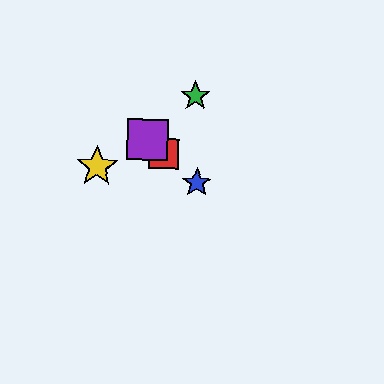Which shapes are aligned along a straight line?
The red square, the blue star, the purple square are aligned along a straight line.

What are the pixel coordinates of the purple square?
The purple square is at (148, 140).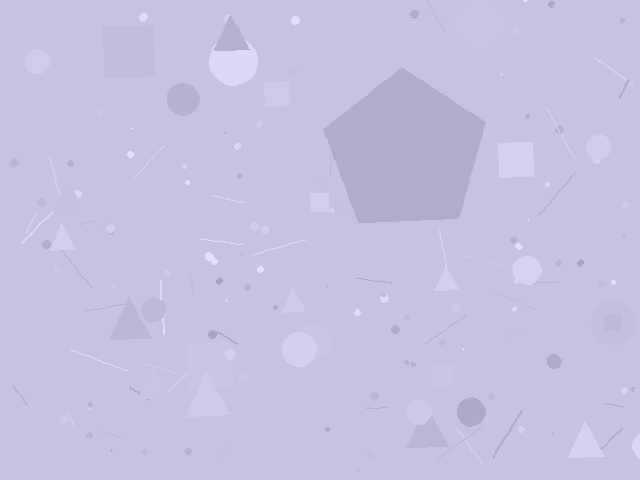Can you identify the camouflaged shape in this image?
The camouflaged shape is a pentagon.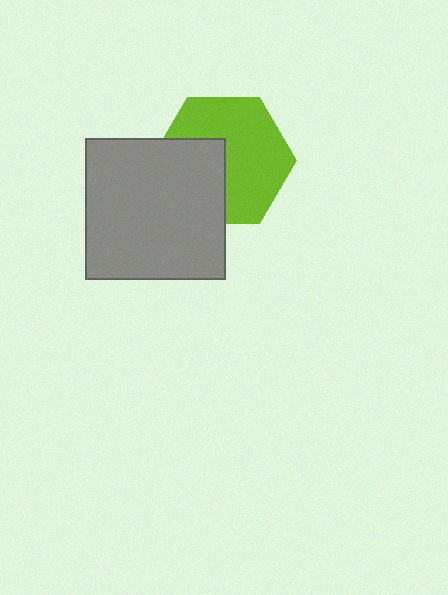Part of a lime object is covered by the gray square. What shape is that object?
It is a hexagon.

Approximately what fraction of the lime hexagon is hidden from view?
Roughly 37% of the lime hexagon is hidden behind the gray square.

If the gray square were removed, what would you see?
You would see the complete lime hexagon.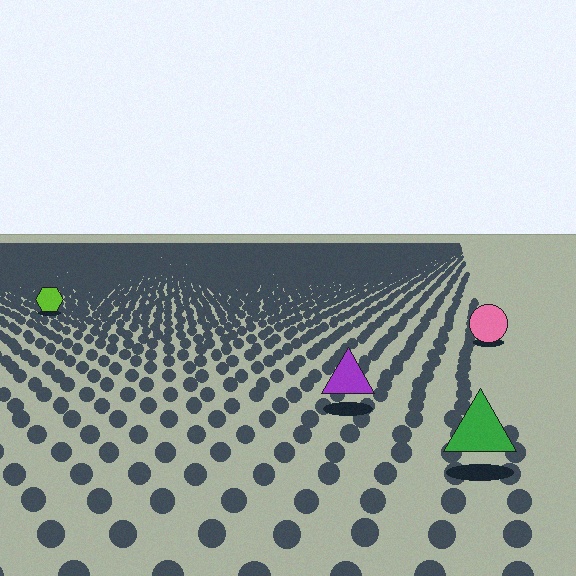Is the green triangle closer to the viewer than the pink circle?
Yes. The green triangle is closer — you can tell from the texture gradient: the ground texture is coarser near it.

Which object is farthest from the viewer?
The lime hexagon is farthest from the viewer. It appears smaller and the ground texture around it is denser.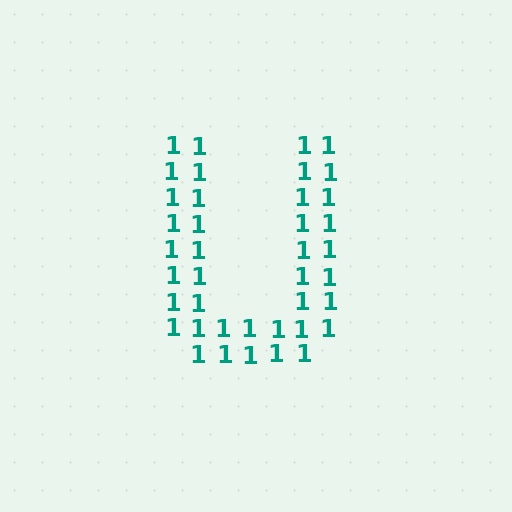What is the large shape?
The large shape is the letter U.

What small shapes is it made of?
It is made of small digit 1's.